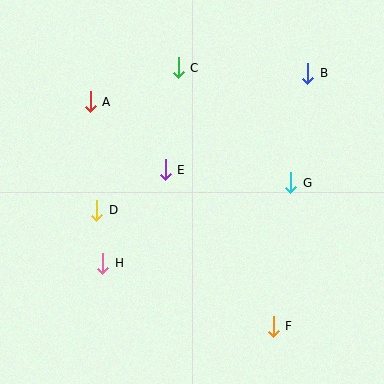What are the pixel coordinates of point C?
Point C is at (178, 68).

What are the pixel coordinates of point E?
Point E is at (165, 170).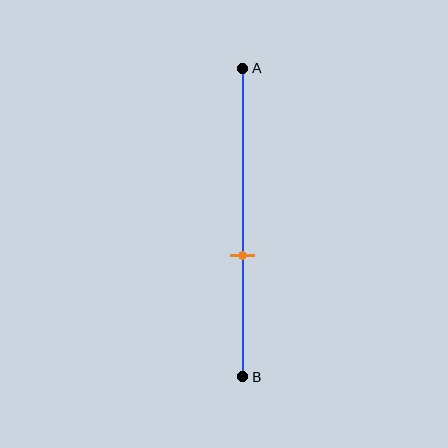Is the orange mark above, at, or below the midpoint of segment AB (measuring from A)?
The orange mark is below the midpoint of segment AB.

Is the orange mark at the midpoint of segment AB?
No, the mark is at about 60% from A, not at the 50% midpoint.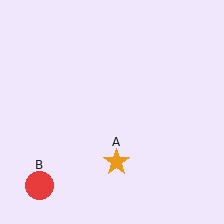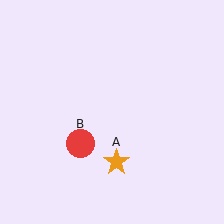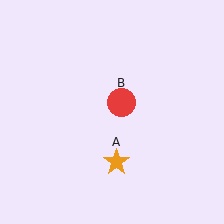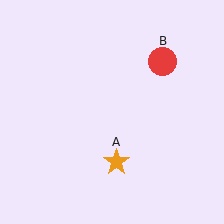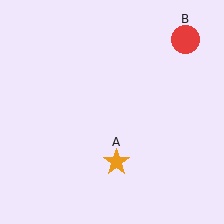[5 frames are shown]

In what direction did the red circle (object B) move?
The red circle (object B) moved up and to the right.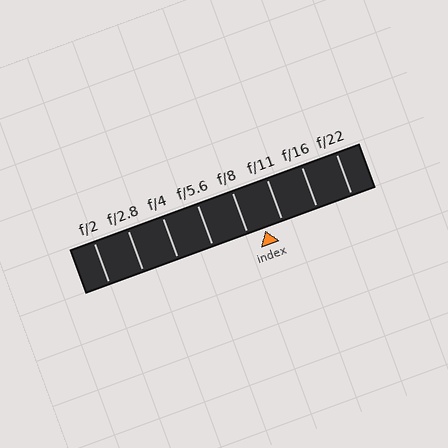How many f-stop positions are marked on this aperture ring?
There are 8 f-stop positions marked.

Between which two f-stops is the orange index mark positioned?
The index mark is between f/8 and f/11.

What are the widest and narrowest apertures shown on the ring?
The widest aperture shown is f/2 and the narrowest is f/22.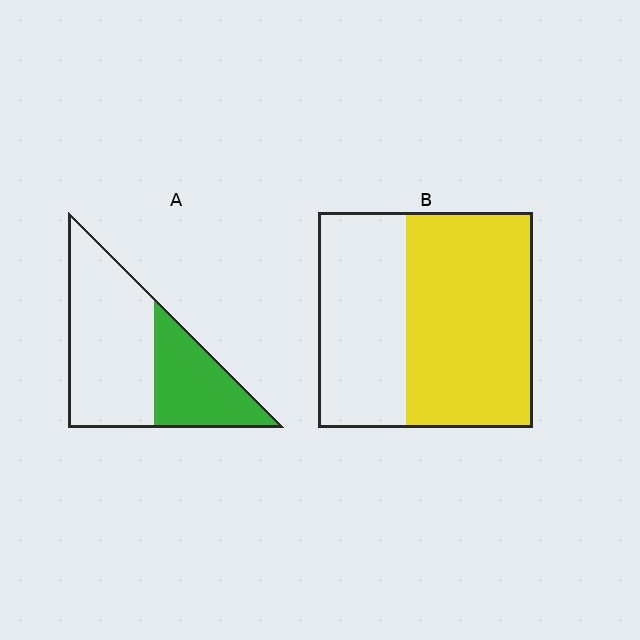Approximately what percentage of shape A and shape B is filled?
A is approximately 35% and B is approximately 60%.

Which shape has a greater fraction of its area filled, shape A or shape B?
Shape B.